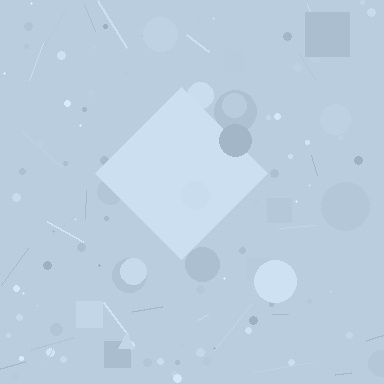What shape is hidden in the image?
A diamond is hidden in the image.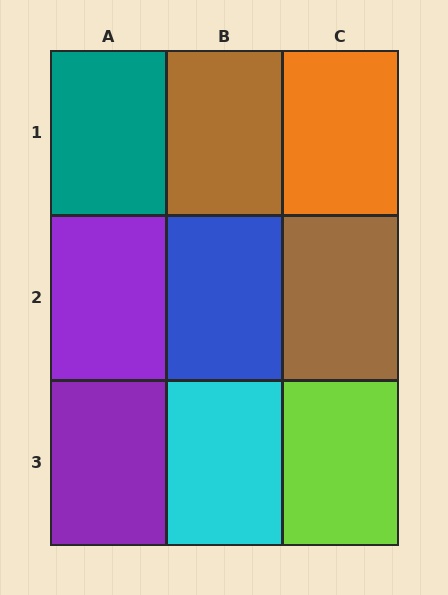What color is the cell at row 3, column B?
Cyan.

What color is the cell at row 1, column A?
Teal.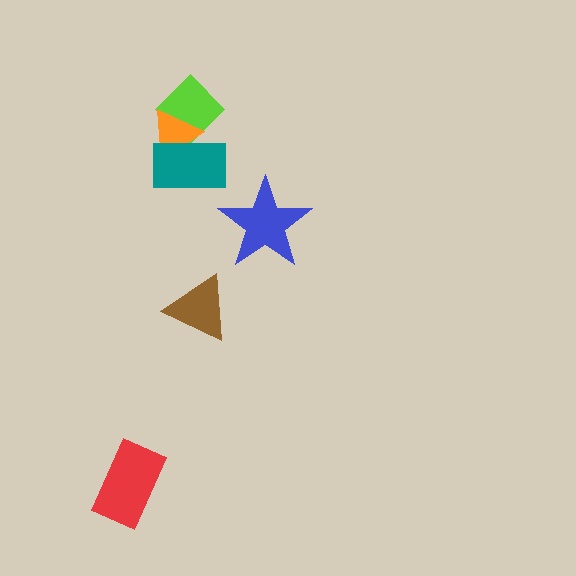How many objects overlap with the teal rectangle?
2 objects overlap with the teal rectangle.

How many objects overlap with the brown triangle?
0 objects overlap with the brown triangle.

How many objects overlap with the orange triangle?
2 objects overlap with the orange triangle.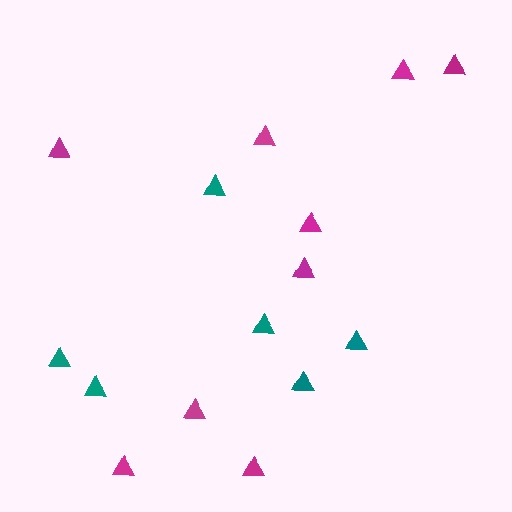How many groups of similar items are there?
There are 2 groups: one group of teal triangles (6) and one group of magenta triangles (9).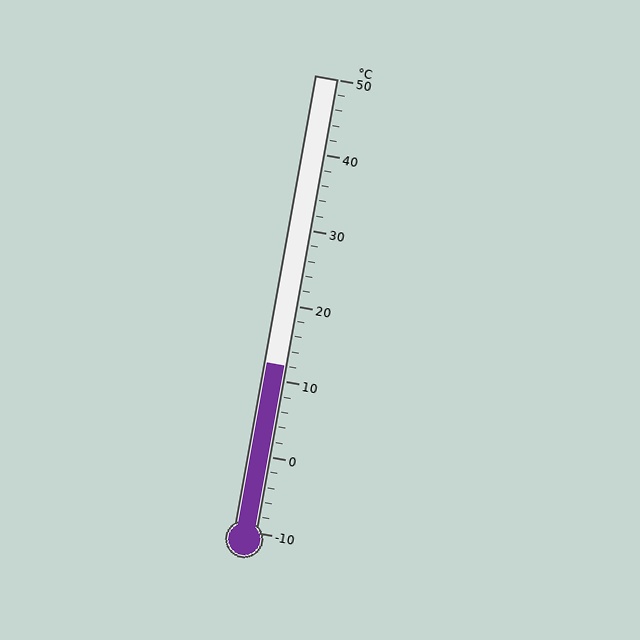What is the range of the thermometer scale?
The thermometer scale ranges from -10°C to 50°C.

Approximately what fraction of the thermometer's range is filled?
The thermometer is filled to approximately 35% of its range.